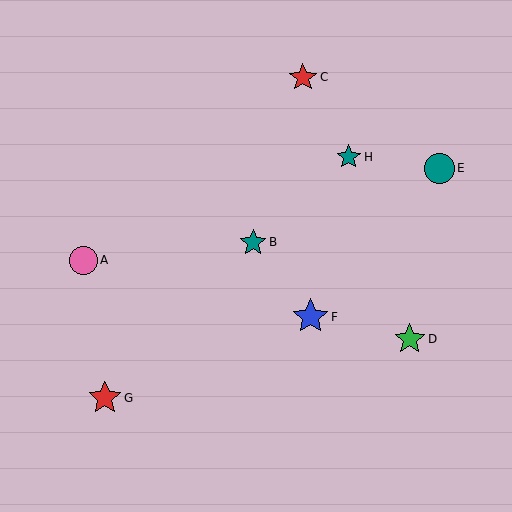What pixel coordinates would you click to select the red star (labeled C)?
Click at (303, 77) to select the red star C.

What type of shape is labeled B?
Shape B is a teal star.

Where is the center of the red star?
The center of the red star is at (105, 398).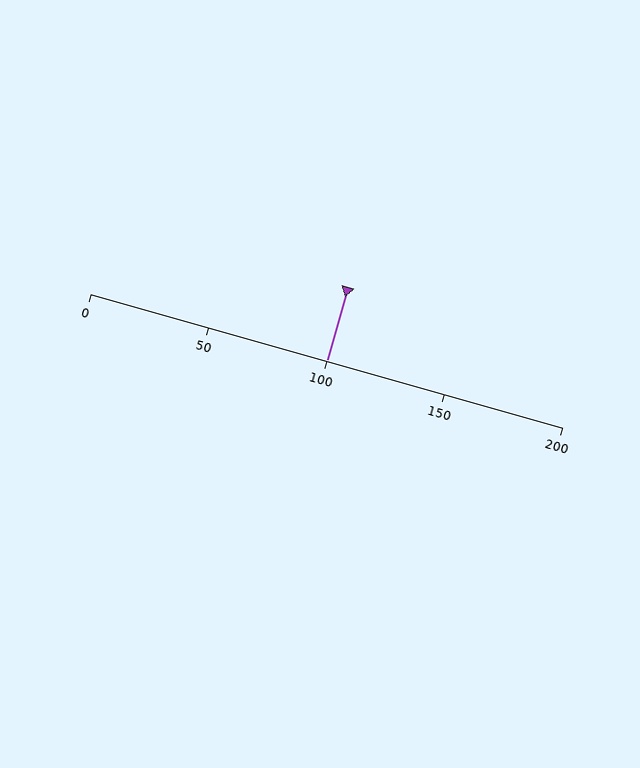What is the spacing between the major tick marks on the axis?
The major ticks are spaced 50 apart.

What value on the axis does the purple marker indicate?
The marker indicates approximately 100.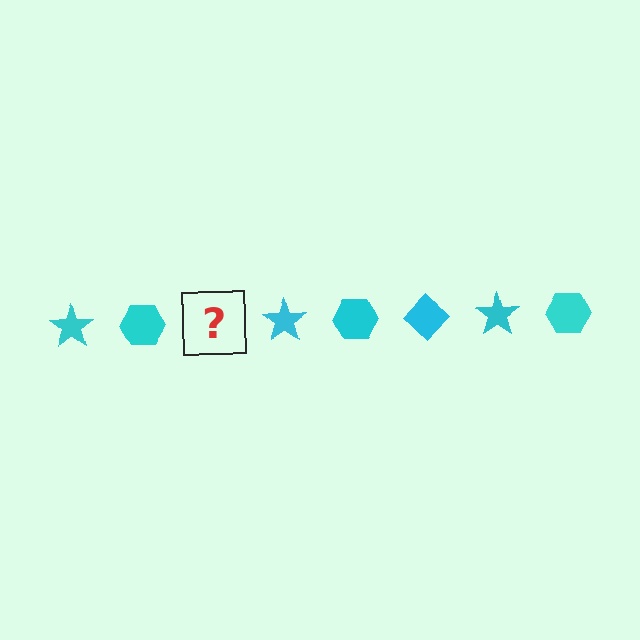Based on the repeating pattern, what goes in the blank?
The blank should be a cyan diamond.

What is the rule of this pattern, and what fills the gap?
The rule is that the pattern cycles through star, hexagon, diamond shapes in cyan. The gap should be filled with a cyan diamond.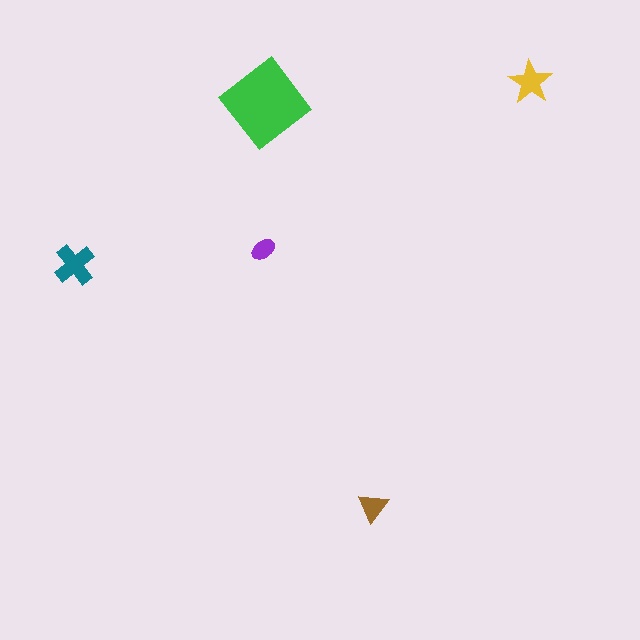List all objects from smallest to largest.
The purple ellipse, the brown triangle, the yellow star, the teal cross, the green diamond.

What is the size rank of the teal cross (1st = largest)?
2nd.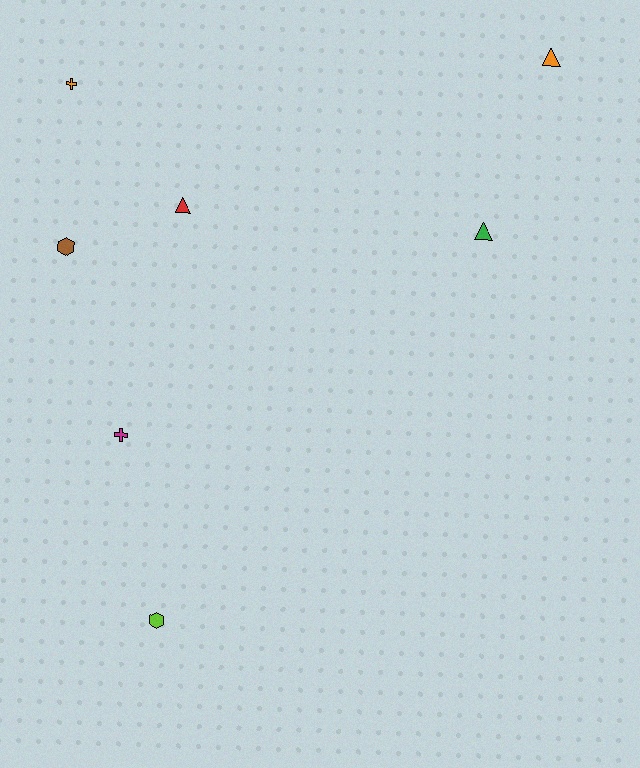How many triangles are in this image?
There are 3 triangles.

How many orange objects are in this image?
There are 2 orange objects.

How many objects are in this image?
There are 7 objects.